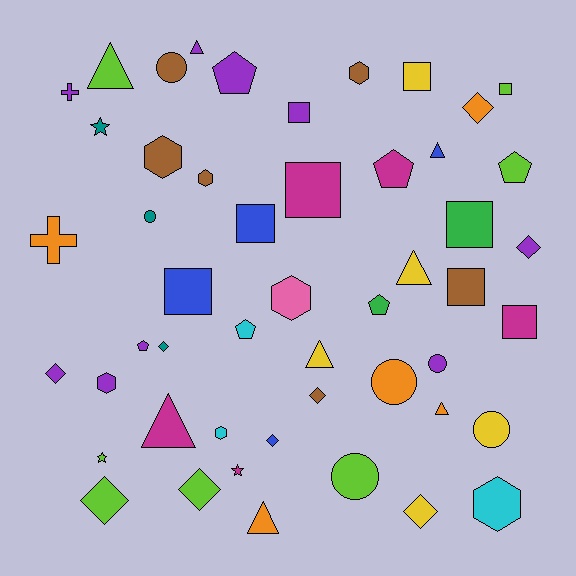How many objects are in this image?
There are 50 objects.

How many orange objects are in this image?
There are 5 orange objects.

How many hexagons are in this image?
There are 7 hexagons.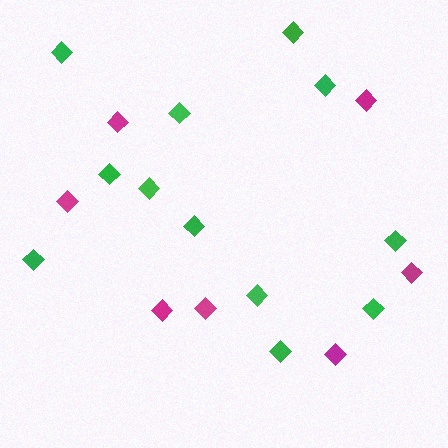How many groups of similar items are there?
There are 2 groups: one group of green diamonds (12) and one group of magenta diamonds (7).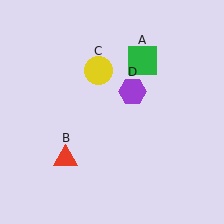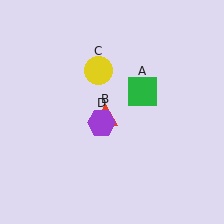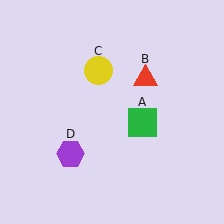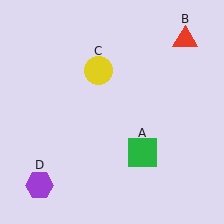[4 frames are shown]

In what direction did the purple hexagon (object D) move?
The purple hexagon (object D) moved down and to the left.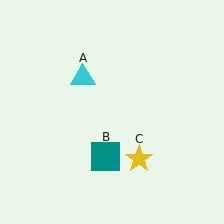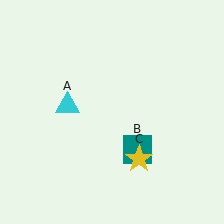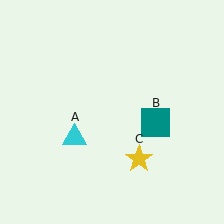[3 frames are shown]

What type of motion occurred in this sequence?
The cyan triangle (object A), teal square (object B) rotated counterclockwise around the center of the scene.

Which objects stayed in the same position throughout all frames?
Yellow star (object C) remained stationary.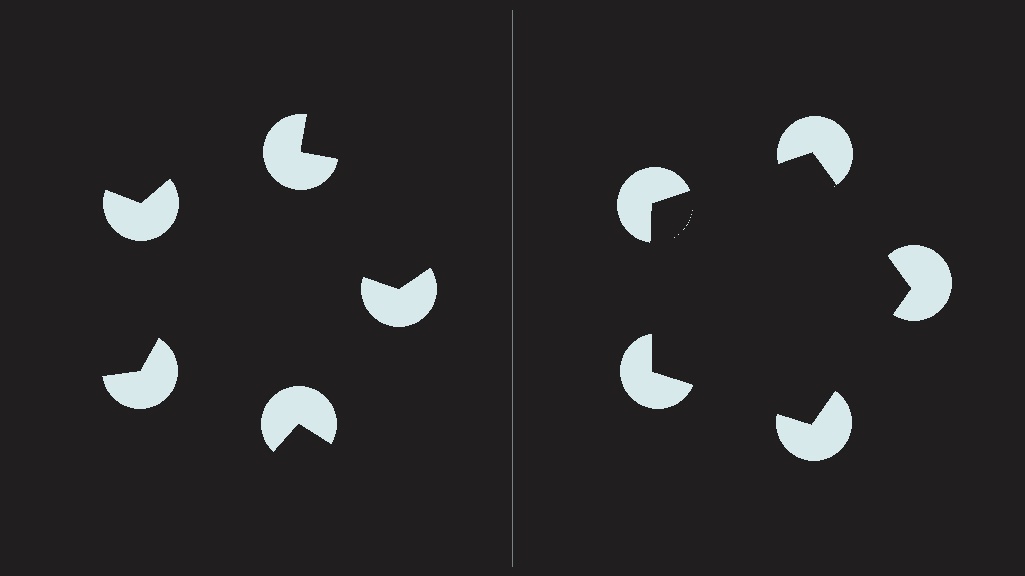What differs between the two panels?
The pac-man discs are positioned identically on both sides; only the wedge orientations differ. On the right they align to a pentagon; on the left they are misaligned.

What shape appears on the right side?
An illusory pentagon.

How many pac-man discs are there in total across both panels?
10 — 5 on each side.